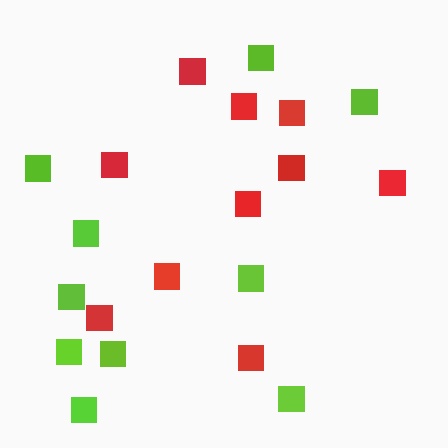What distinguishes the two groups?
There are 2 groups: one group of red squares (10) and one group of lime squares (10).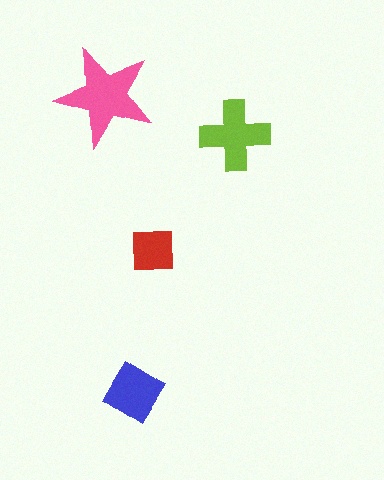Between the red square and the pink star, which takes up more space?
The pink star.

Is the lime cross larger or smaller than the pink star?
Smaller.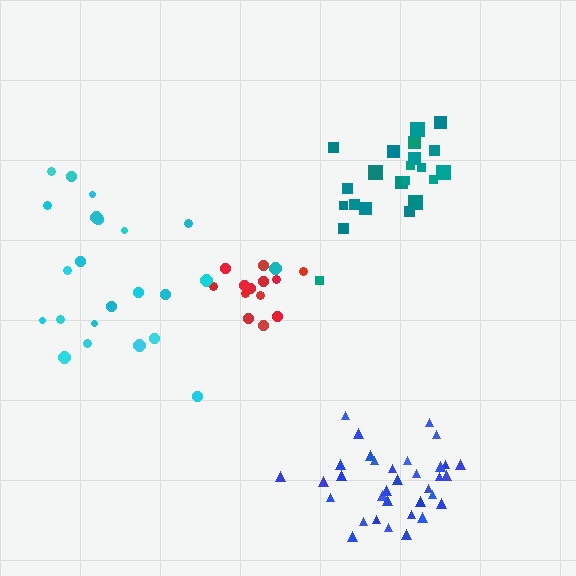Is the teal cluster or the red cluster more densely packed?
Teal.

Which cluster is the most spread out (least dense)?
Cyan.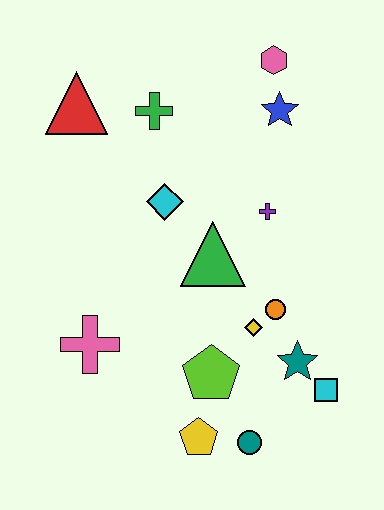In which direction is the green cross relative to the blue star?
The green cross is to the left of the blue star.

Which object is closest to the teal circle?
The yellow pentagon is closest to the teal circle.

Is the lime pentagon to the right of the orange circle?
No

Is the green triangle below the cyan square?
No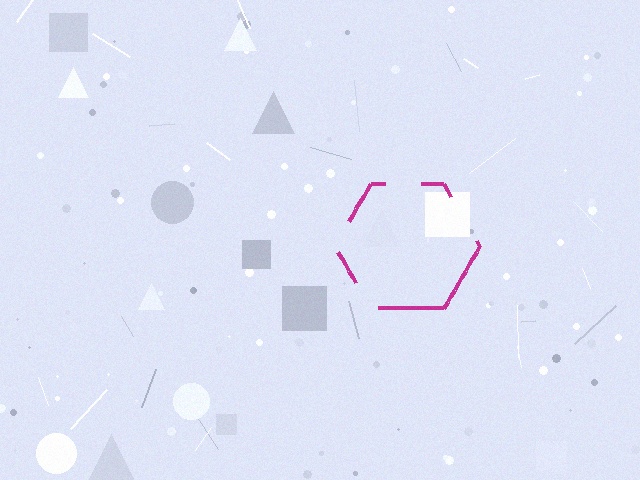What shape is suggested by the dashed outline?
The dashed outline suggests a hexagon.